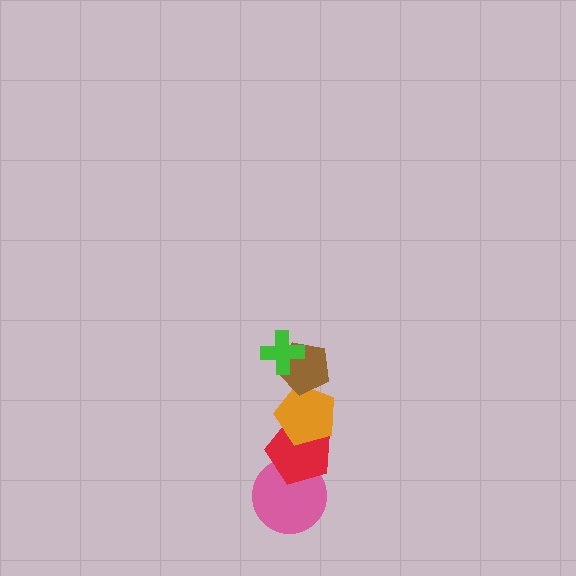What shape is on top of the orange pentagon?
The brown pentagon is on top of the orange pentagon.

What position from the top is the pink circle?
The pink circle is 5th from the top.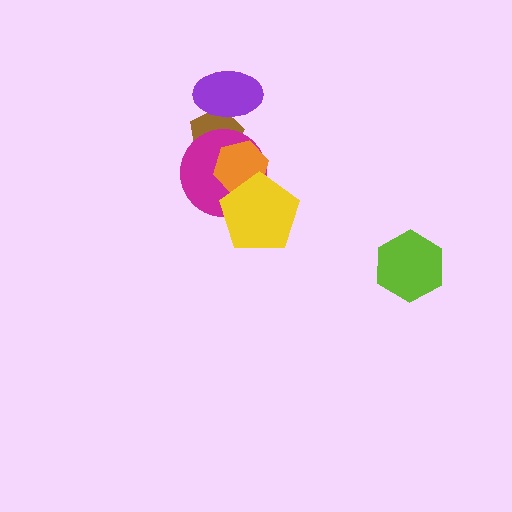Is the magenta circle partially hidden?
Yes, it is partially covered by another shape.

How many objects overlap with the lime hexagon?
0 objects overlap with the lime hexagon.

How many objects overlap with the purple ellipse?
1 object overlaps with the purple ellipse.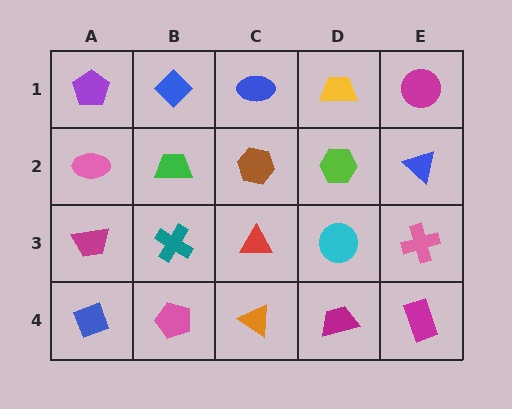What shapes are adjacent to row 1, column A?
A pink ellipse (row 2, column A), a blue diamond (row 1, column B).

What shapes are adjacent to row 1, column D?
A lime hexagon (row 2, column D), a blue ellipse (row 1, column C), a magenta circle (row 1, column E).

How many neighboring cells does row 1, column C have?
3.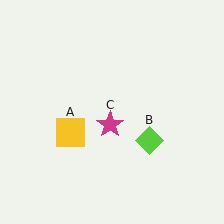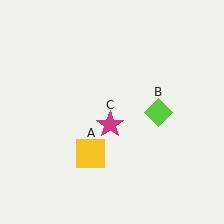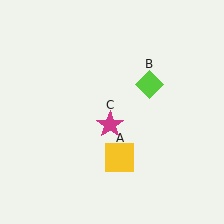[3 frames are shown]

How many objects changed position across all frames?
2 objects changed position: yellow square (object A), lime diamond (object B).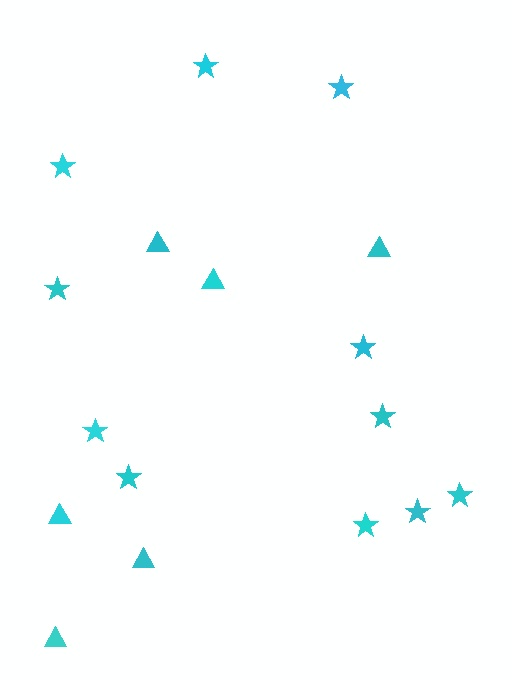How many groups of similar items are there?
There are 2 groups: one group of stars (11) and one group of triangles (6).